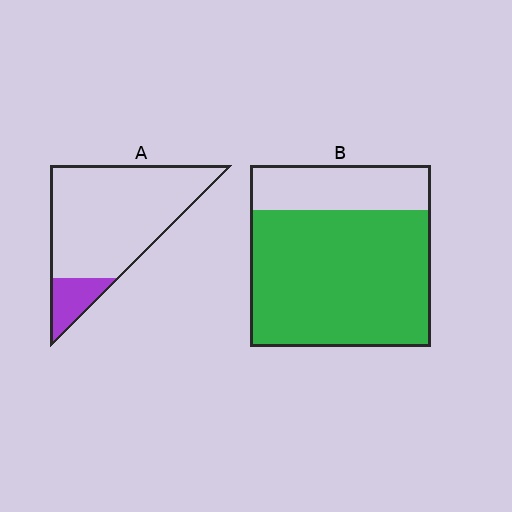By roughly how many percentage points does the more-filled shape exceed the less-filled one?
By roughly 60 percentage points (B over A).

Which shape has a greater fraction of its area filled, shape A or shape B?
Shape B.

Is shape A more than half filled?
No.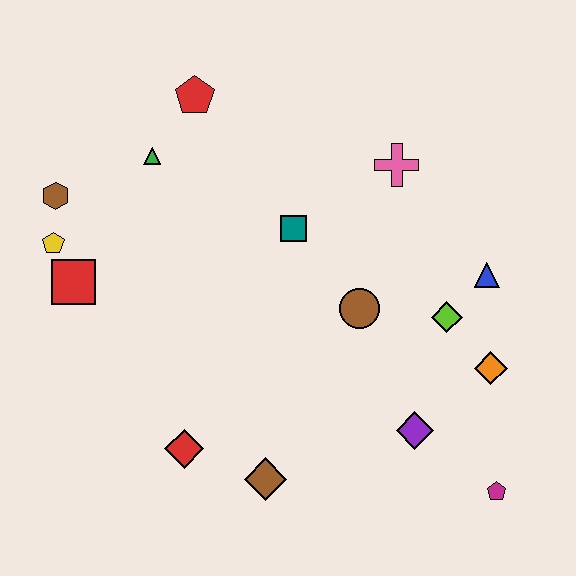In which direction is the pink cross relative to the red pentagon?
The pink cross is to the right of the red pentagon.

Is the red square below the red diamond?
No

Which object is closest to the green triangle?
The red pentagon is closest to the green triangle.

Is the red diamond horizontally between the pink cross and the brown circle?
No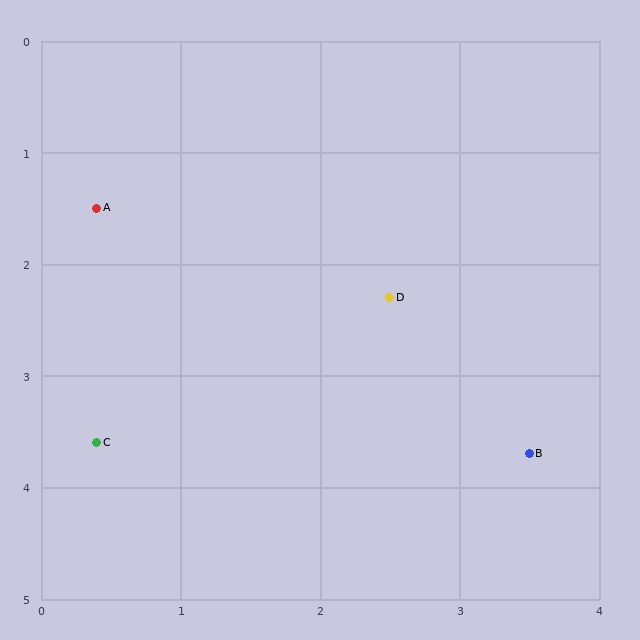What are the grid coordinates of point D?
Point D is at approximately (2.5, 2.3).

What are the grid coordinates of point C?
Point C is at approximately (0.4, 3.6).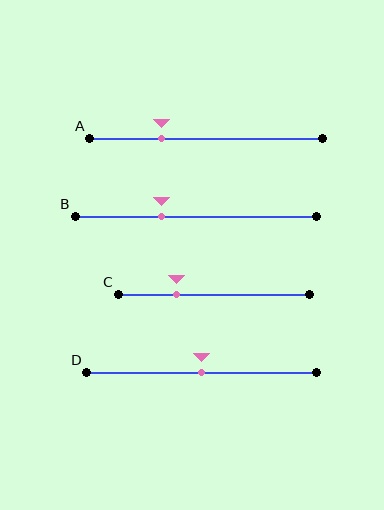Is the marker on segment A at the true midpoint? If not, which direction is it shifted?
No, the marker on segment A is shifted to the left by about 19% of the segment length.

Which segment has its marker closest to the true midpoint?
Segment D has its marker closest to the true midpoint.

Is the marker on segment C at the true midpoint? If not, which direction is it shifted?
No, the marker on segment C is shifted to the left by about 20% of the segment length.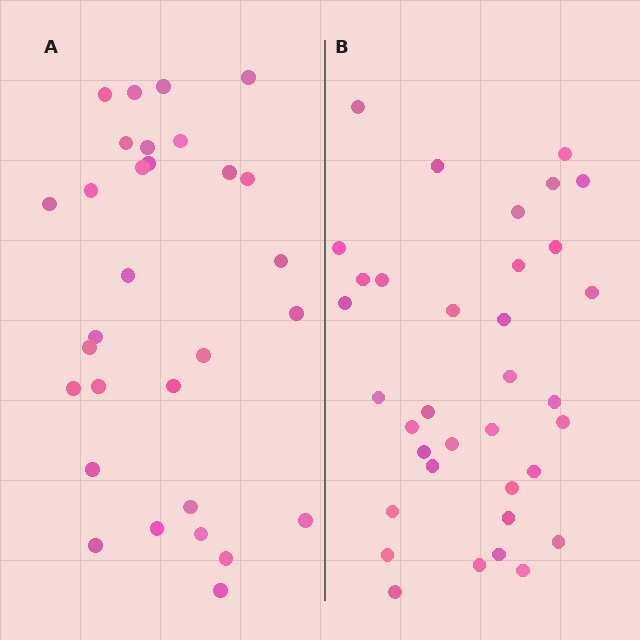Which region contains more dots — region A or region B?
Region B (the right region) has more dots.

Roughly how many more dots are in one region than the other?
Region B has about 5 more dots than region A.